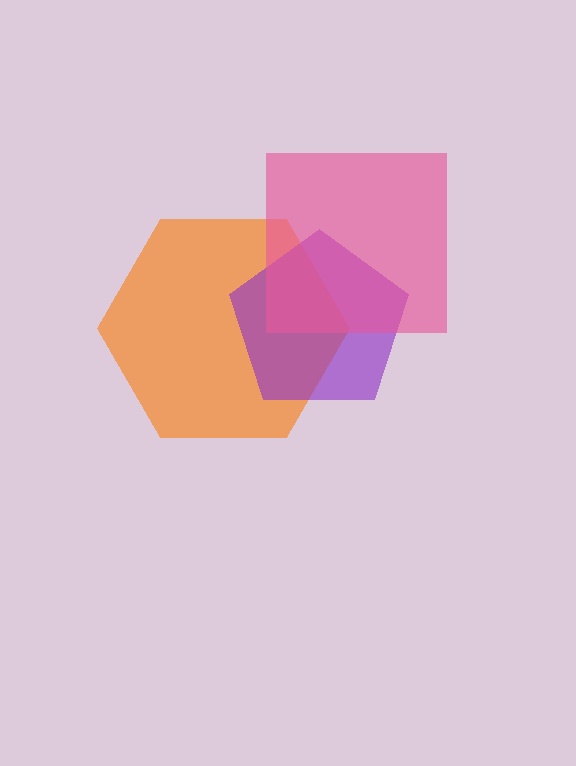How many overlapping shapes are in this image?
There are 3 overlapping shapes in the image.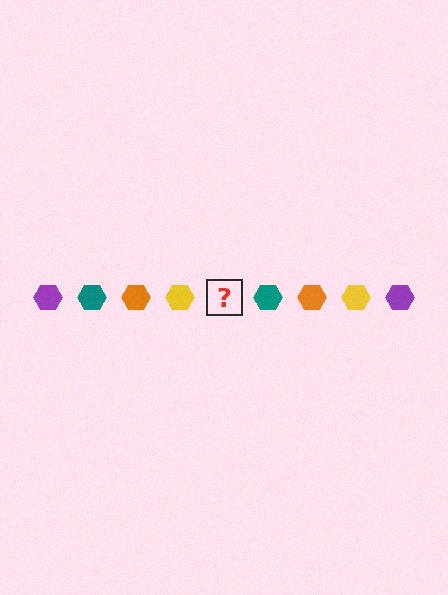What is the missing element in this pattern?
The missing element is a purple hexagon.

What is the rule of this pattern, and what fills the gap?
The rule is that the pattern cycles through purple, teal, orange, yellow hexagons. The gap should be filled with a purple hexagon.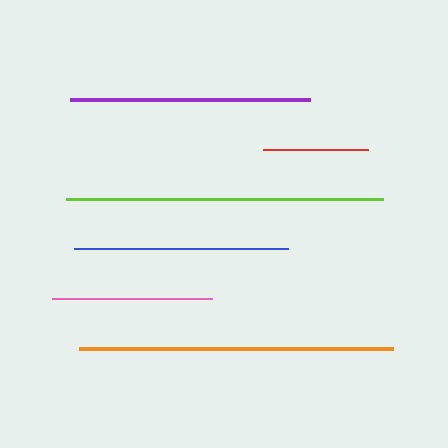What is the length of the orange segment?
The orange segment is approximately 314 pixels long.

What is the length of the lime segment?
The lime segment is approximately 317 pixels long.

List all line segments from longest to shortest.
From longest to shortest: lime, orange, purple, blue, pink, red.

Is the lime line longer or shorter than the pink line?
The lime line is longer than the pink line.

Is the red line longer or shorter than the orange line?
The orange line is longer than the red line.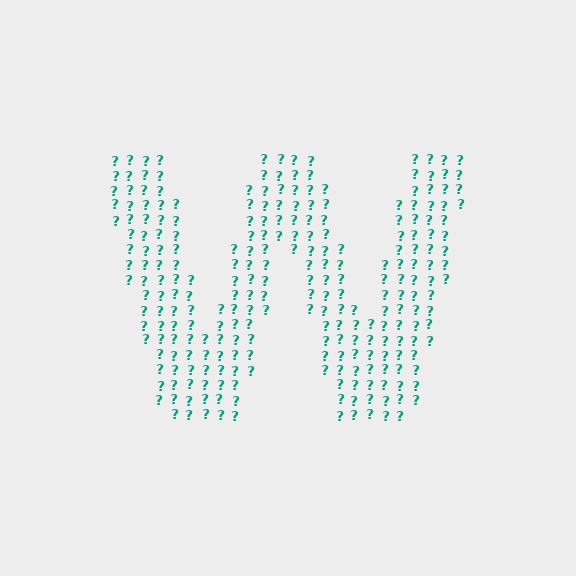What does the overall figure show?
The overall figure shows the letter W.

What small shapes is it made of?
It is made of small question marks.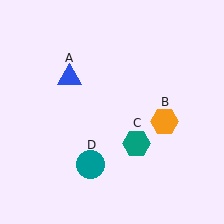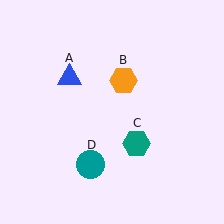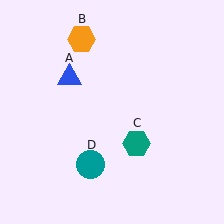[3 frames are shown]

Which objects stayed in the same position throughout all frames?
Blue triangle (object A) and teal hexagon (object C) and teal circle (object D) remained stationary.